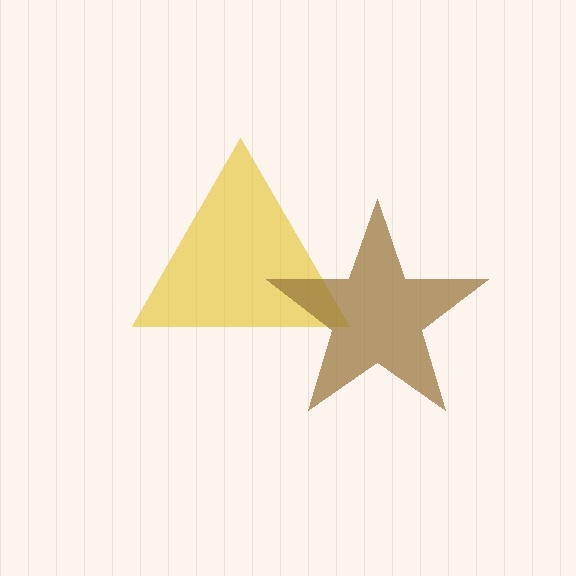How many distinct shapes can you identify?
There are 2 distinct shapes: a yellow triangle, a brown star.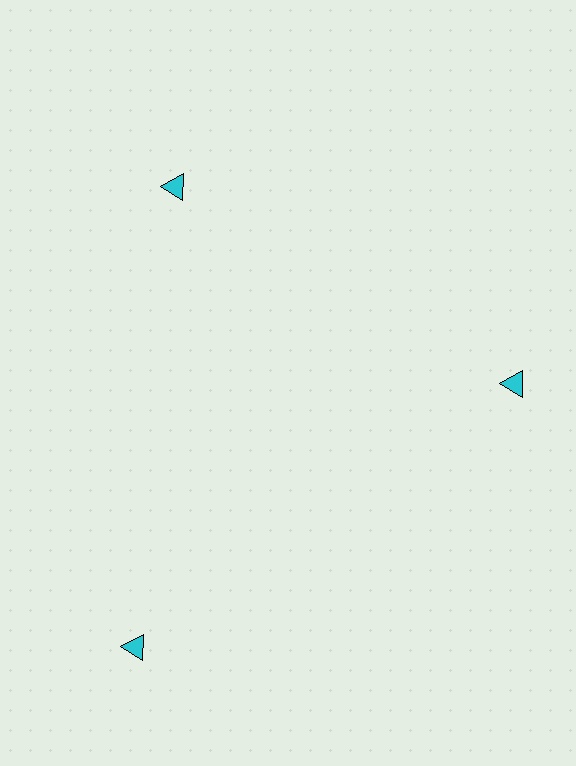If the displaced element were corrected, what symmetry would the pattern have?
It would have 3-fold rotational symmetry — the pattern would map onto itself every 120 degrees.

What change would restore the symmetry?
The symmetry would be restored by moving it inward, back onto the ring so that all 3 triangles sit at equal angles and equal distance from the center.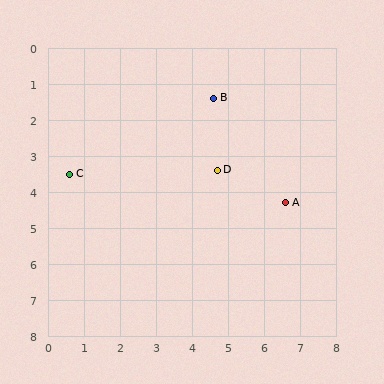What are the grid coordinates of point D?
Point D is at approximately (4.7, 3.4).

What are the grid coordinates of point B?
Point B is at approximately (4.6, 1.4).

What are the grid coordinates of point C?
Point C is at approximately (0.6, 3.5).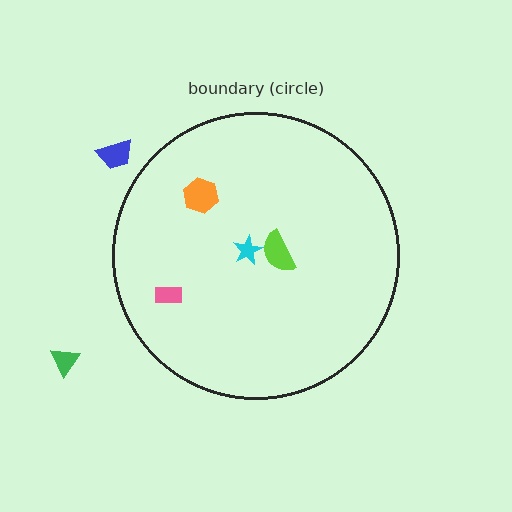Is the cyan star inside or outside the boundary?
Inside.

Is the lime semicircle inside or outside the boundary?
Inside.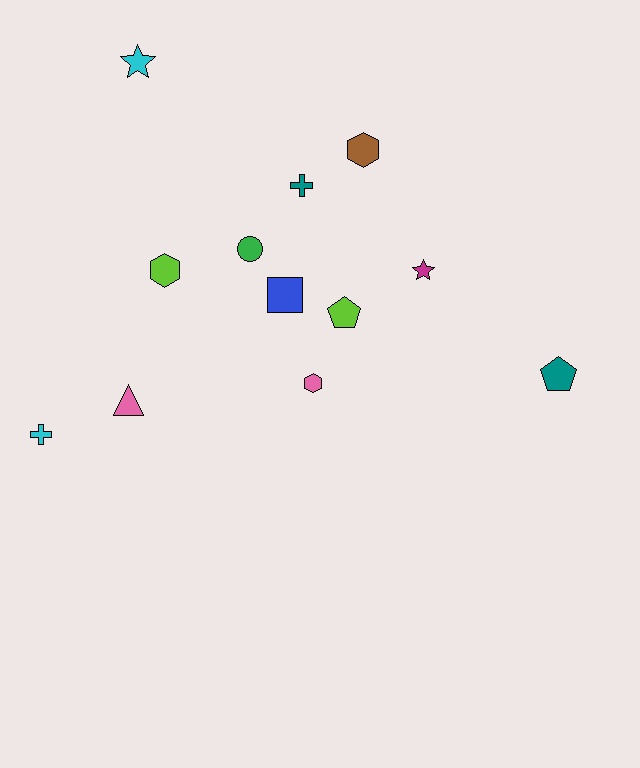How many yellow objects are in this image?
There are no yellow objects.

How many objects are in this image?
There are 12 objects.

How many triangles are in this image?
There is 1 triangle.